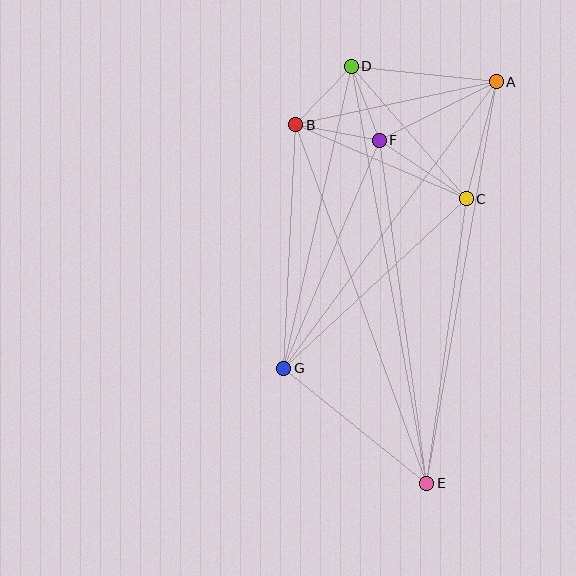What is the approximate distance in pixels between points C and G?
The distance between C and G is approximately 249 pixels.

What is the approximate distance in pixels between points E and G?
The distance between E and G is approximately 183 pixels.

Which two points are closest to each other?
Points D and F are closest to each other.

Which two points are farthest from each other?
Points D and E are farthest from each other.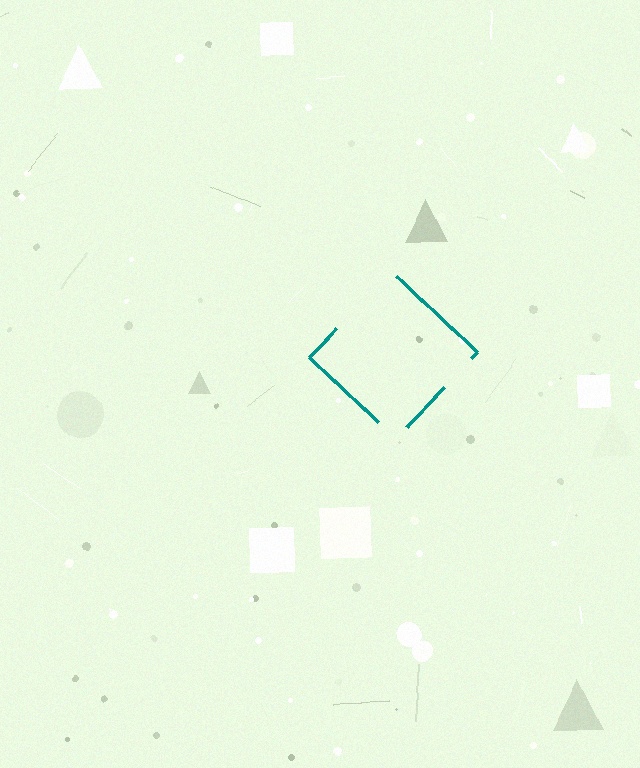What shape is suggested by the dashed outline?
The dashed outline suggests a diamond.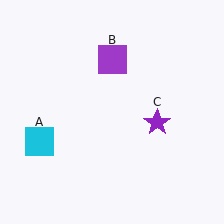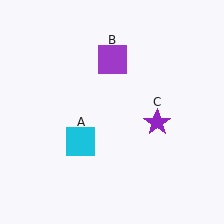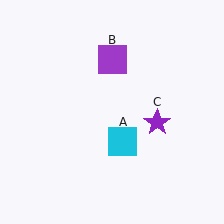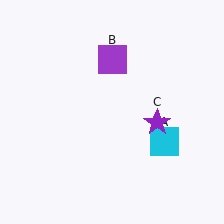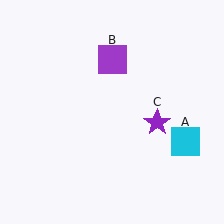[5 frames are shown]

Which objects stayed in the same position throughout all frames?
Purple square (object B) and purple star (object C) remained stationary.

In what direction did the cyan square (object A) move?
The cyan square (object A) moved right.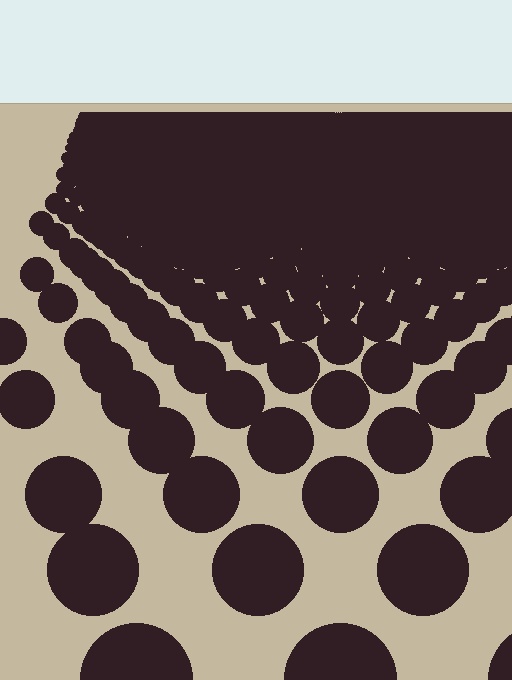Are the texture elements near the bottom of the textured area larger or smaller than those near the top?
Larger. Near the bottom, elements are closer to the viewer and appear at a bigger on-screen size.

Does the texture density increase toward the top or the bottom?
Density increases toward the top.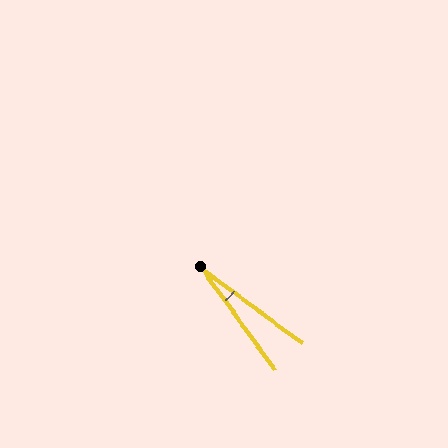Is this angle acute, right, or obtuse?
It is acute.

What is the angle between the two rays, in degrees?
Approximately 18 degrees.